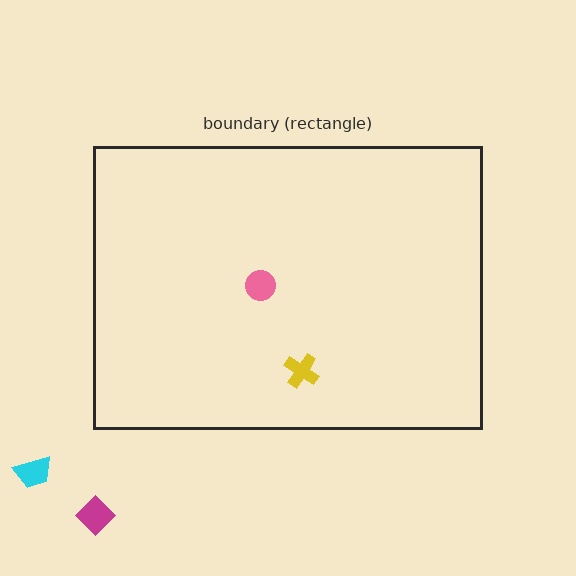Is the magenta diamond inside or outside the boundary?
Outside.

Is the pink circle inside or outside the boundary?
Inside.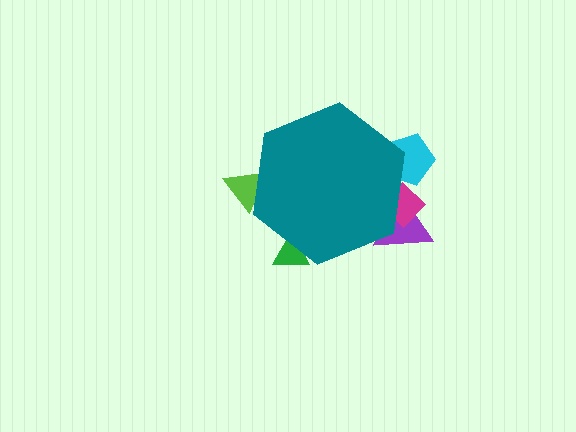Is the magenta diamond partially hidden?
Yes, the magenta diamond is partially hidden behind the teal hexagon.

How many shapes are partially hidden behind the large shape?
5 shapes are partially hidden.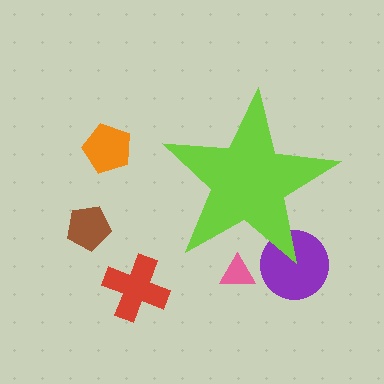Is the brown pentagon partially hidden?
No, the brown pentagon is fully visible.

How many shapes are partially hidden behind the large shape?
2 shapes are partially hidden.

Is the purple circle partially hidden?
Yes, the purple circle is partially hidden behind the lime star.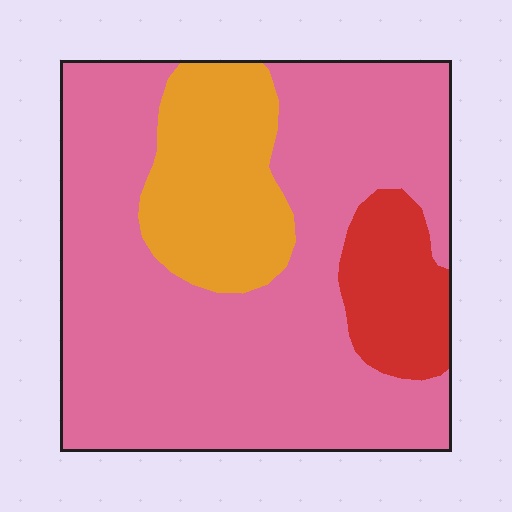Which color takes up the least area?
Red, at roughly 10%.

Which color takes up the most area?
Pink, at roughly 70%.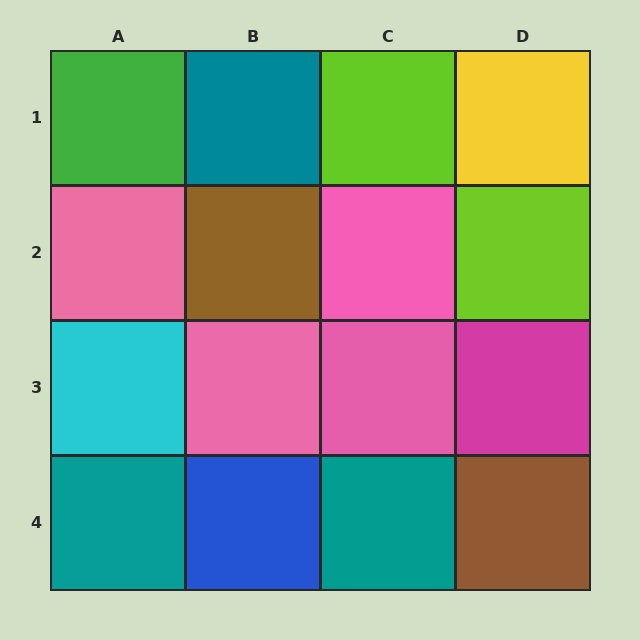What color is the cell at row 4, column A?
Teal.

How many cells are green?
1 cell is green.